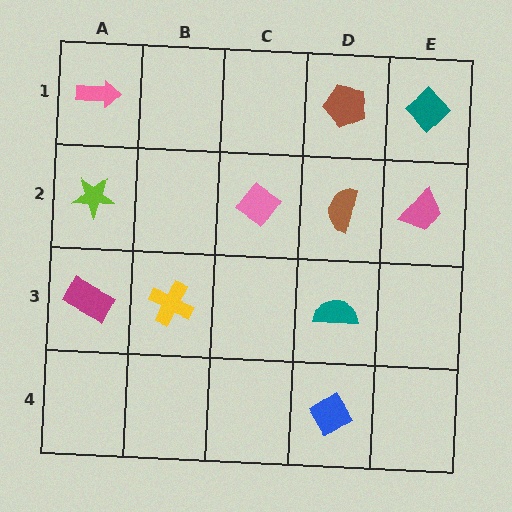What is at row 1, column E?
A teal diamond.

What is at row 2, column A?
A lime star.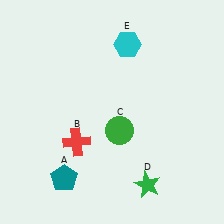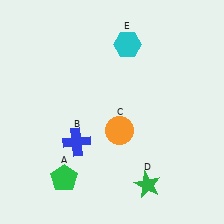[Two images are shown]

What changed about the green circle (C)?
In Image 1, C is green. In Image 2, it changed to orange.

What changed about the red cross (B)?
In Image 1, B is red. In Image 2, it changed to blue.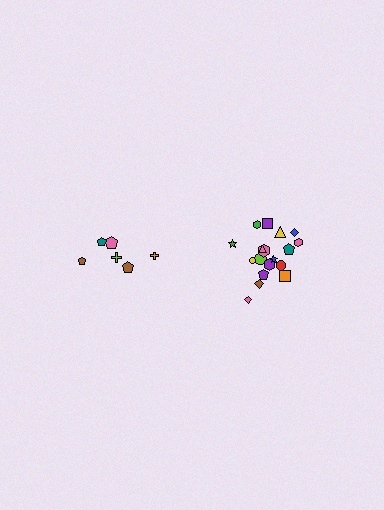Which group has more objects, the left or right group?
The right group.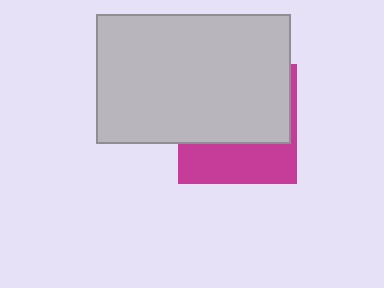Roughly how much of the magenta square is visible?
A small part of it is visible (roughly 37%).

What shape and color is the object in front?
The object in front is a light gray rectangle.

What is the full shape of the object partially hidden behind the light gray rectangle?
The partially hidden object is a magenta square.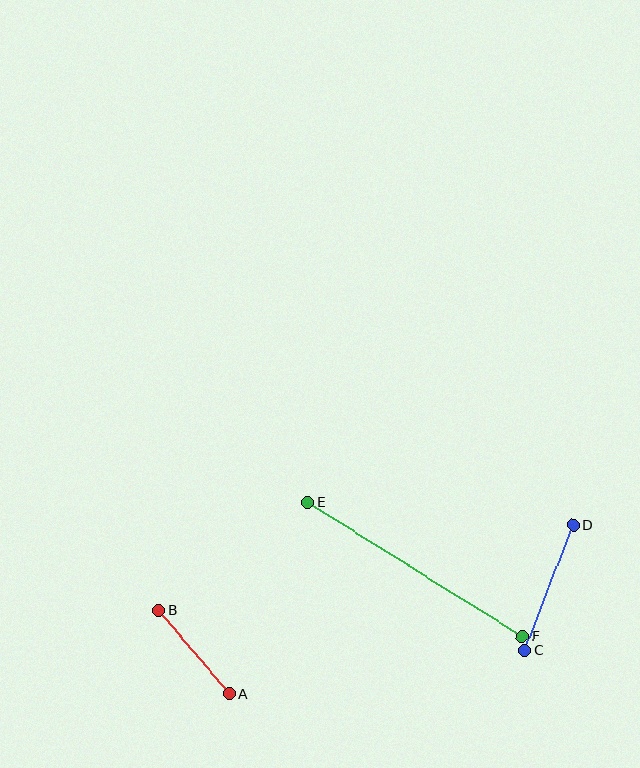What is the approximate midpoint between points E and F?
The midpoint is at approximately (415, 569) pixels.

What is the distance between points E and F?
The distance is approximately 252 pixels.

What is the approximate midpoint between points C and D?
The midpoint is at approximately (549, 588) pixels.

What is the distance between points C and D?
The distance is approximately 134 pixels.